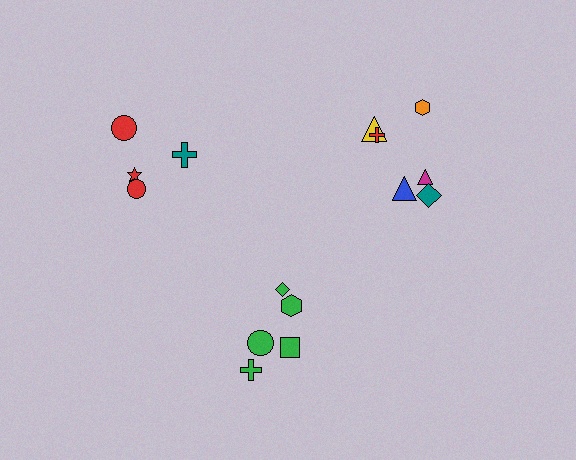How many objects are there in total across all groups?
There are 15 objects.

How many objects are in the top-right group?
There are 6 objects.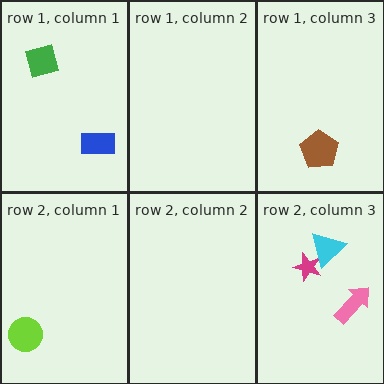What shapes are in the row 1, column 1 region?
The green diamond, the blue rectangle.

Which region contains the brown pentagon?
The row 1, column 3 region.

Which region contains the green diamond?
The row 1, column 1 region.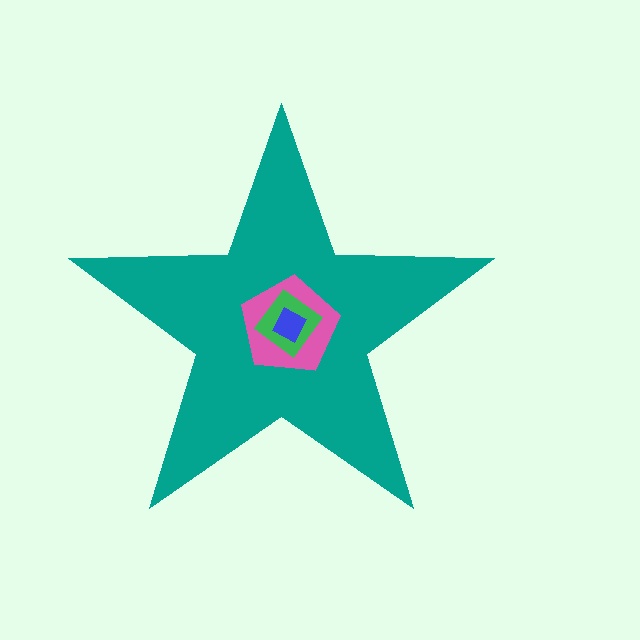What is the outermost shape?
The teal star.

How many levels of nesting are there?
4.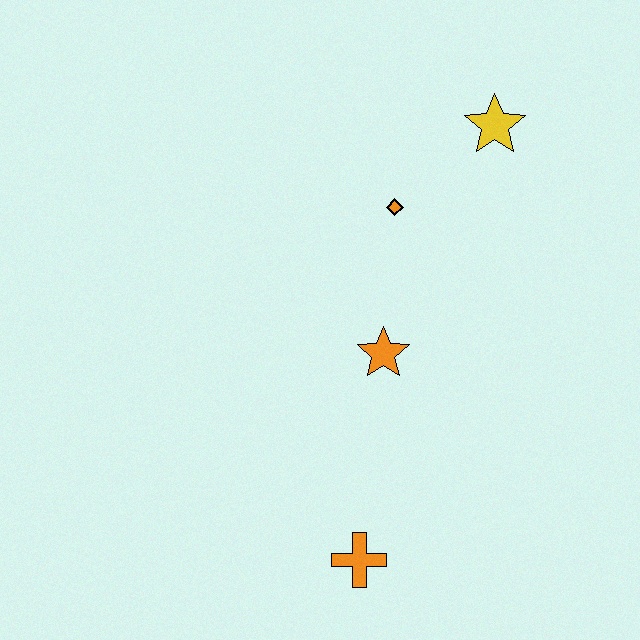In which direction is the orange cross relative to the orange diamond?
The orange cross is below the orange diamond.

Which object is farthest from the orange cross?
The yellow star is farthest from the orange cross.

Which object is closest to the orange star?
The orange diamond is closest to the orange star.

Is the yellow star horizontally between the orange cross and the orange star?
No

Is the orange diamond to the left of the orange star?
No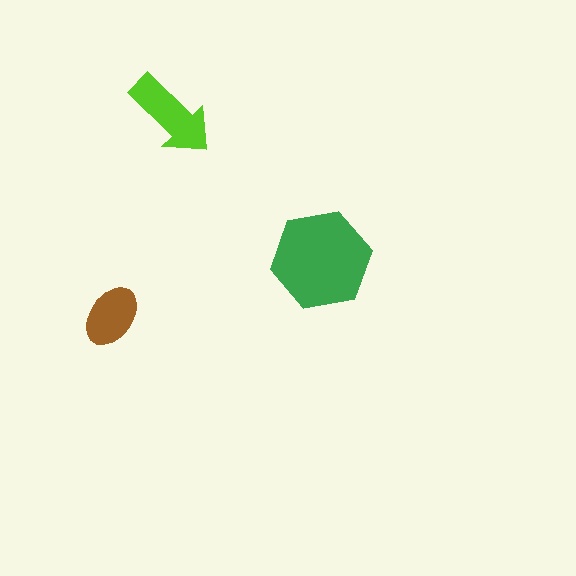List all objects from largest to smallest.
The green hexagon, the lime arrow, the brown ellipse.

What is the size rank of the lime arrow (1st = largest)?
2nd.